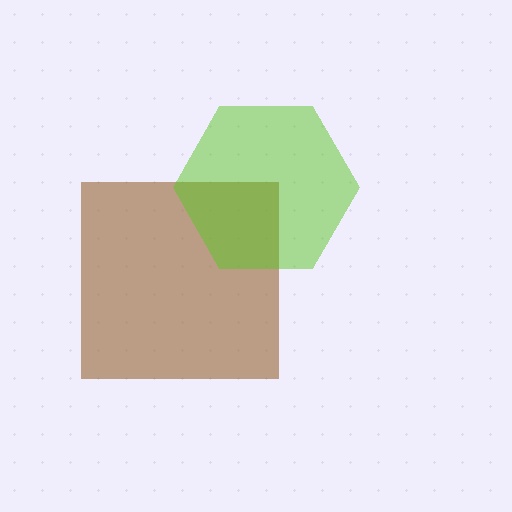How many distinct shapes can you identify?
There are 2 distinct shapes: a brown square, a lime hexagon.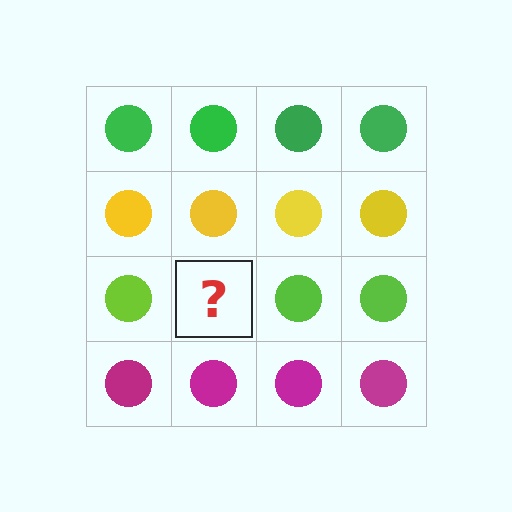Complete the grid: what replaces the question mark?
The question mark should be replaced with a lime circle.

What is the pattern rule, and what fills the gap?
The rule is that each row has a consistent color. The gap should be filled with a lime circle.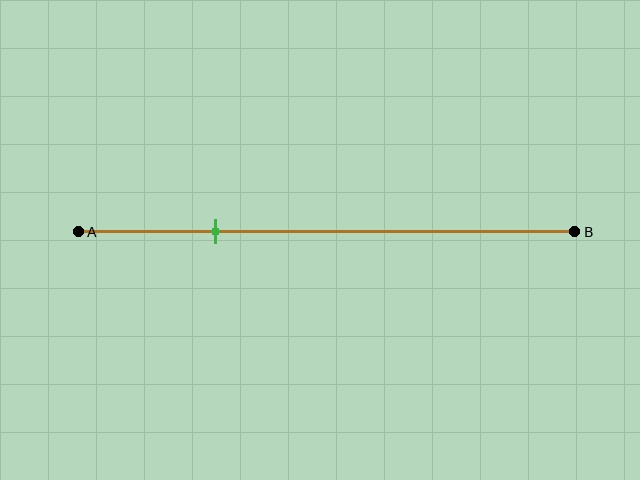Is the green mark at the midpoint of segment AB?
No, the mark is at about 30% from A, not at the 50% midpoint.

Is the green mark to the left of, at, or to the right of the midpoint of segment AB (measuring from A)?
The green mark is to the left of the midpoint of segment AB.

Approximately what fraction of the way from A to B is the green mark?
The green mark is approximately 30% of the way from A to B.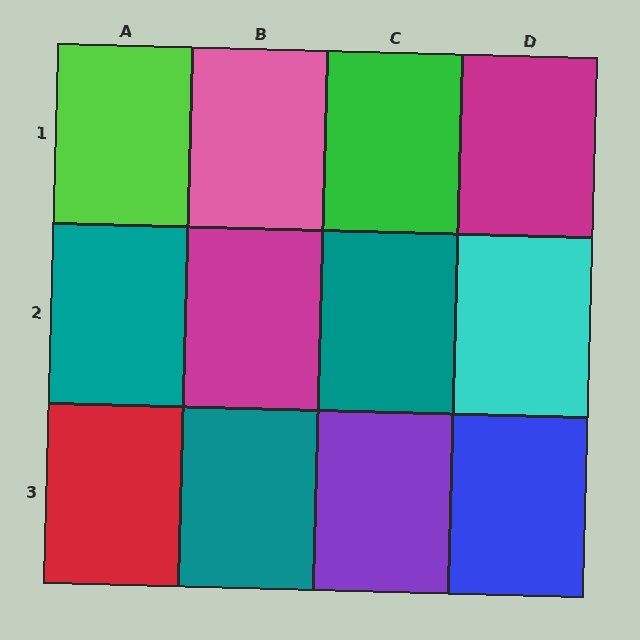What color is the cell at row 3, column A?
Red.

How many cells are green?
1 cell is green.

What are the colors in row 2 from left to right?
Teal, magenta, teal, cyan.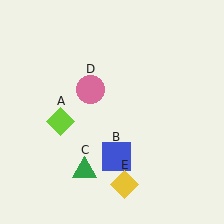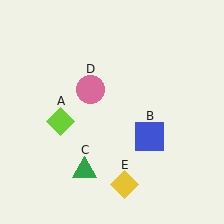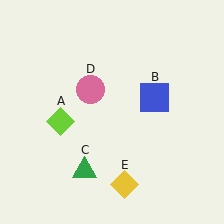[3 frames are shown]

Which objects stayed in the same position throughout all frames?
Lime diamond (object A) and green triangle (object C) and pink circle (object D) and yellow diamond (object E) remained stationary.